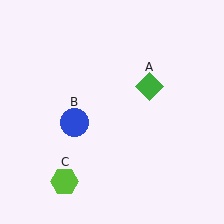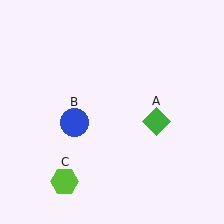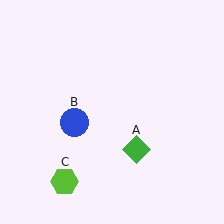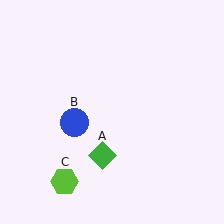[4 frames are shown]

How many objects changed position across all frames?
1 object changed position: green diamond (object A).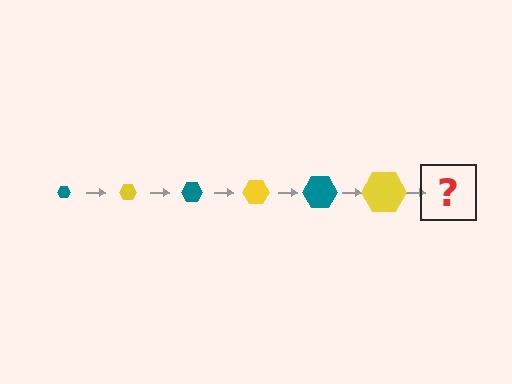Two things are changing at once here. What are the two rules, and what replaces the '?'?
The two rules are that the hexagon grows larger each step and the color cycles through teal and yellow. The '?' should be a teal hexagon, larger than the previous one.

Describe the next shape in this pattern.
It should be a teal hexagon, larger than the previous one.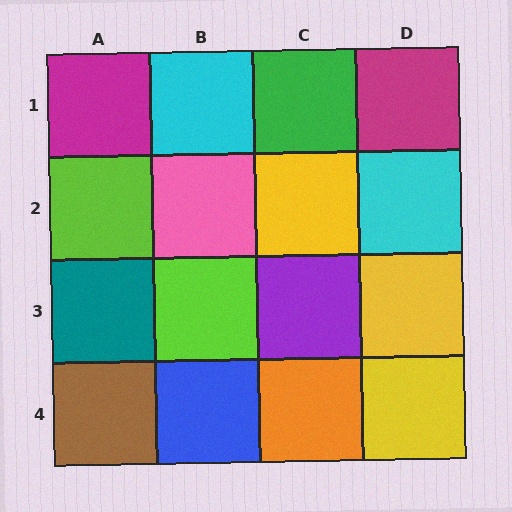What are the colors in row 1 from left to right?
Magenta, cyan, green, magenta.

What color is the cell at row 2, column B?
Pink.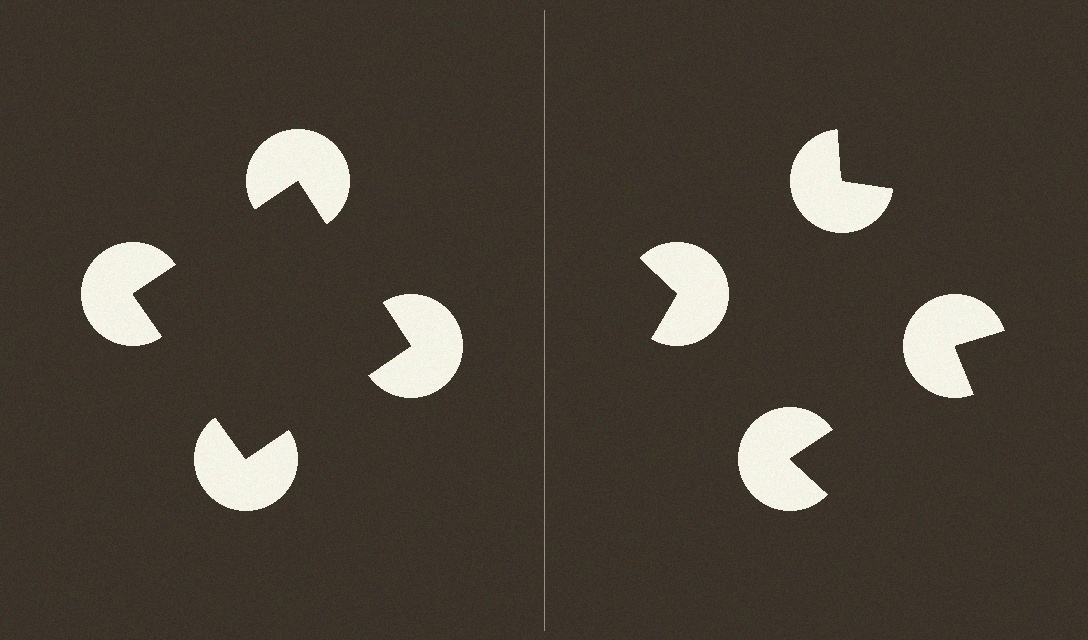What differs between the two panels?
The pac-man discs are positioned identically on both sides; only the wedge orientations differ. On the left they align to a square; on the right they are misaligned.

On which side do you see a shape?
An illusory square appears on the left side. On the right side the wedge cuts are rotated, so no coherent shape forms.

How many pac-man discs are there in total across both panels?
8 — 4 on each side.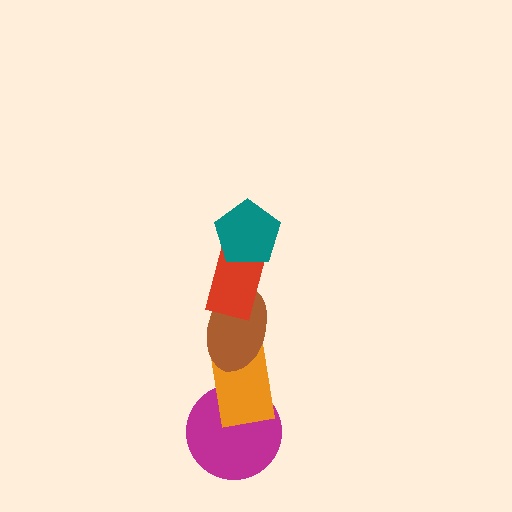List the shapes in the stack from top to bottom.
From top to bottom: the teal pentagon, the red rectangle, the brown ellipse, the orange rectangle, the magenta circle.